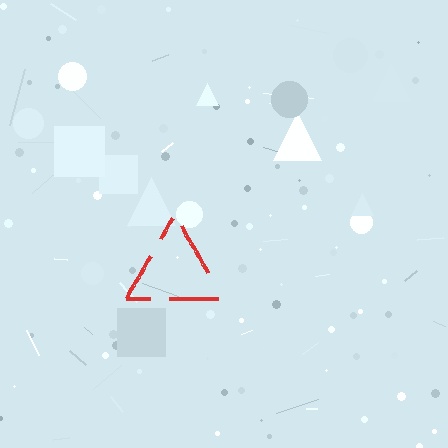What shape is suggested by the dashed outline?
The dashed outline suggests a triangle.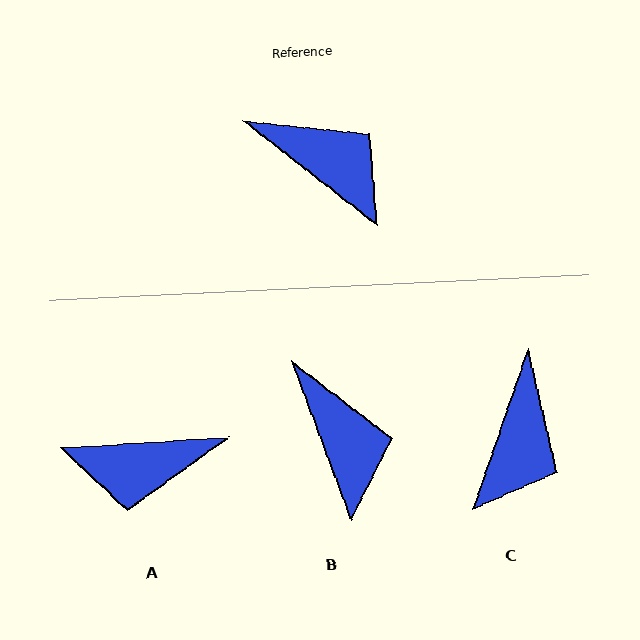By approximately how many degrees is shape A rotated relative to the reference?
Approximately 138 degrees clockwise.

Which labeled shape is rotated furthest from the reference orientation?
A, about 138 degrees away.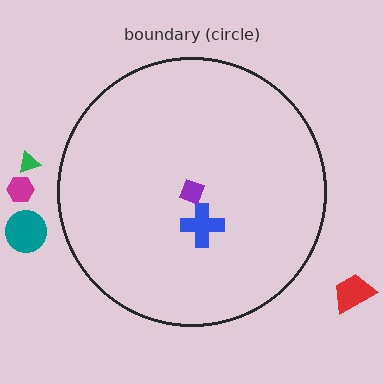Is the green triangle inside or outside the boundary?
Outside.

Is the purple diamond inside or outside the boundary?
Inside.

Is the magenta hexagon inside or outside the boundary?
Outside.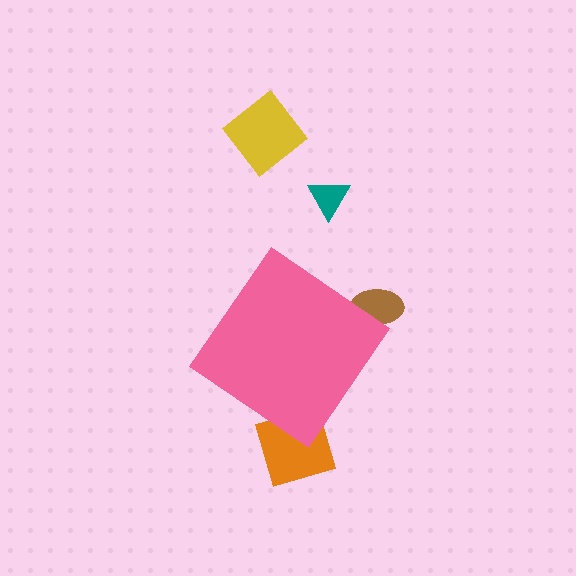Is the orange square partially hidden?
Yes, the orange square is partially hidden behind the pink diamond.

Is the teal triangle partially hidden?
No, the teal triangle is fully visible.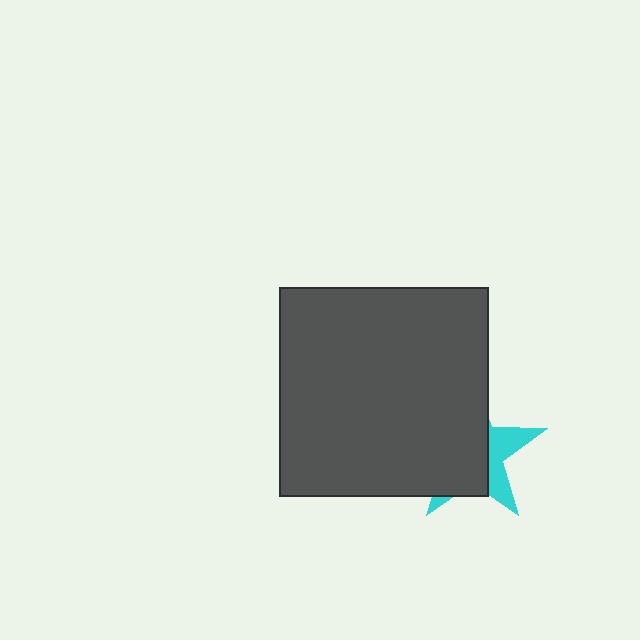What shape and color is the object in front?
The object in front is a dark gray square.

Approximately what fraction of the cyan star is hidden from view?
Roughly 68% of the cyan star is hidden behind the dark gray square.